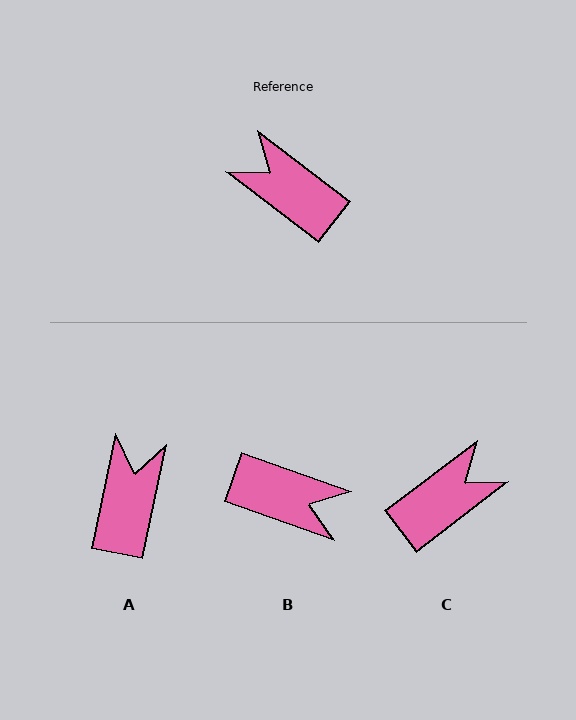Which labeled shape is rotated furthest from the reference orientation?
B, about 162 degrees away.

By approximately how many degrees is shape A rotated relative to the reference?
Approximately 64 degrees clockwise.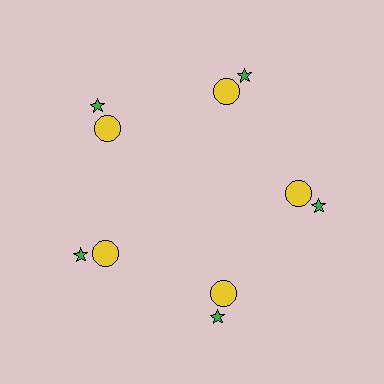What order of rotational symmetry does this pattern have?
This pattern has 5-fold rotational symmetry.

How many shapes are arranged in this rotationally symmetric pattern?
There are 10 shapes, arranged in 5 groups of 2.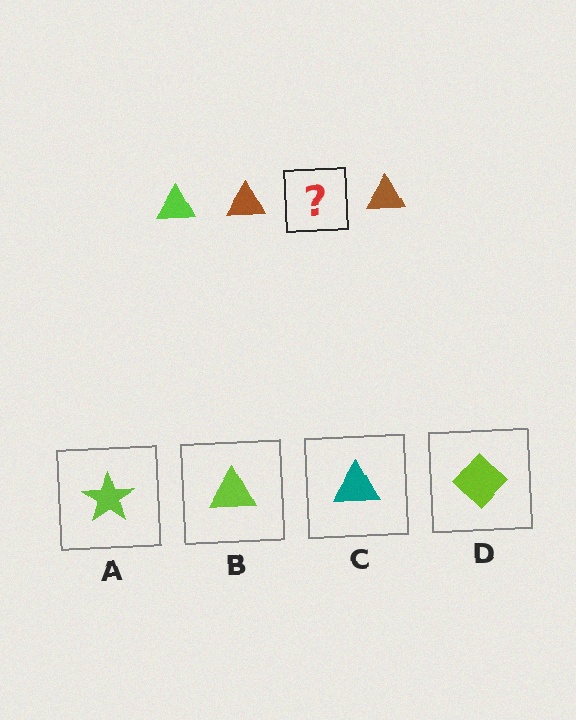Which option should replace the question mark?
Option B.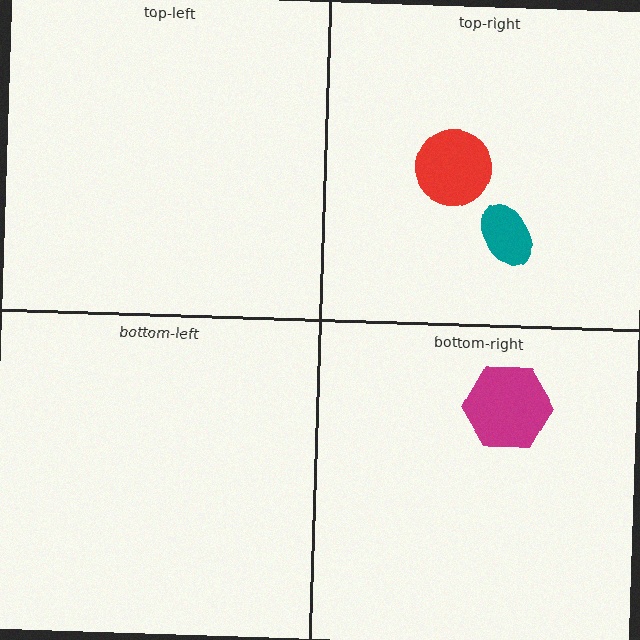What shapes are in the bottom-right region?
The magenta hexagon.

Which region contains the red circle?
The top-right region.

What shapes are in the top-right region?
The teal ellipse, the red circle.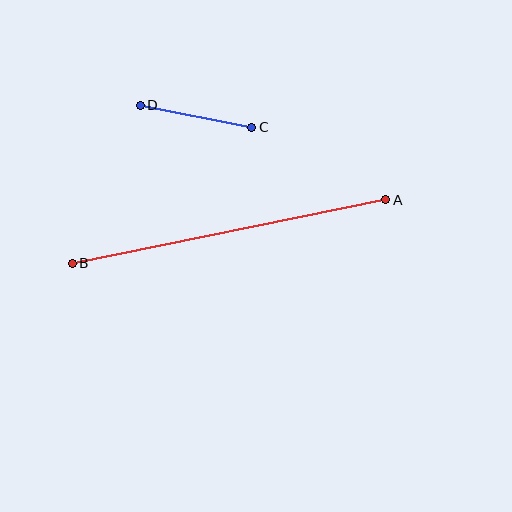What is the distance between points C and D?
The distance is approximately 114 pixels.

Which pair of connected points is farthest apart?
Points A and B are farthest apart.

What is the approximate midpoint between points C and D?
The midpoint is at approximately (196, 116) pixels.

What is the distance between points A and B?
The distance is approximately 320 pixels.